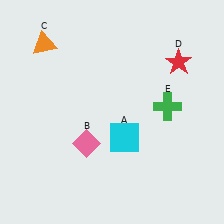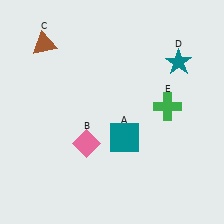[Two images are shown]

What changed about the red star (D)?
In Image 1, D is red. In Image 2, it changed to teal.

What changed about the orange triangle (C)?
In Image 1, C is orange. In Image 2, it changed to brown.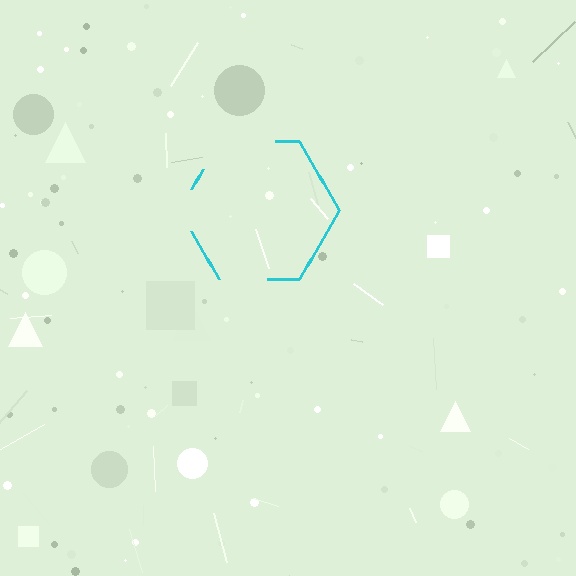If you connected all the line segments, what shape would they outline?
They would outline a hexagon.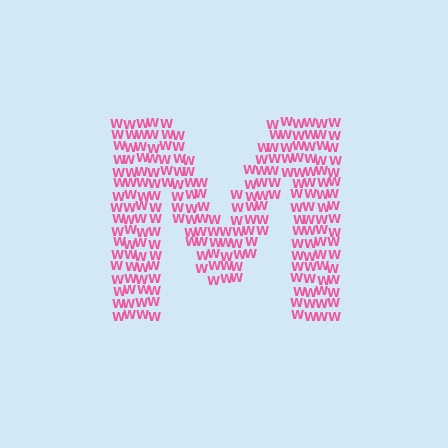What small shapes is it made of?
It is made of small letter W's.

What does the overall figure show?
The overall figure shows the letter M.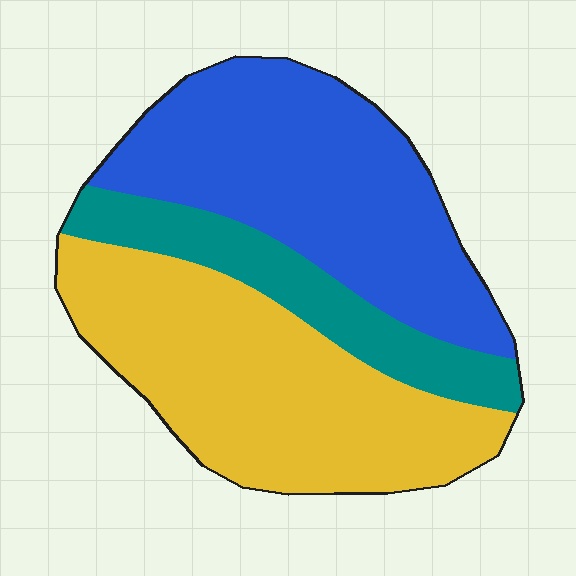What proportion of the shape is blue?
Blue covers around 40% of the shape.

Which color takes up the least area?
Teal, at roughly 20%.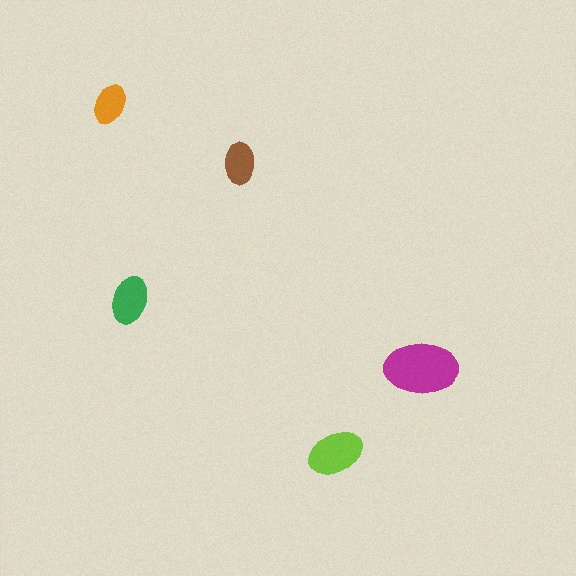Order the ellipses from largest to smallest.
the magenta one, the lime one, the green one, the brown one, the orange one.